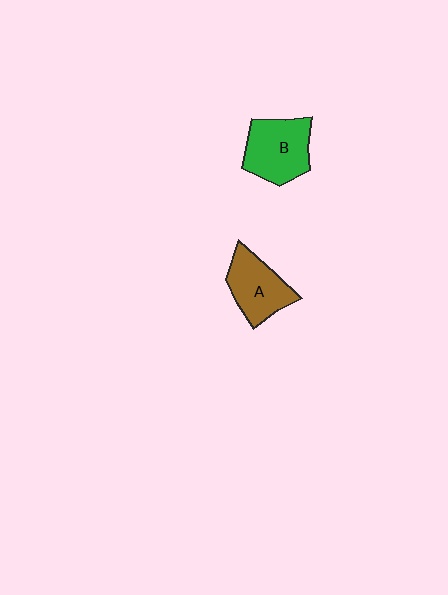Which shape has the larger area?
Shape B (green).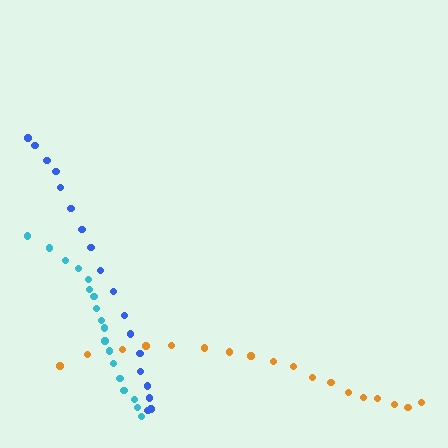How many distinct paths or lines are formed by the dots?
There are 3 distinct paths.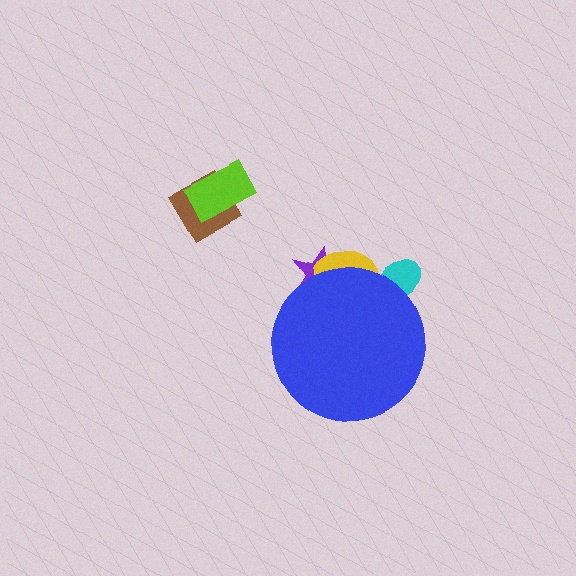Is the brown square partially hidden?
No, the brown square is fully visible.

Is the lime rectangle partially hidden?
No, the lime rectangle is fully visible.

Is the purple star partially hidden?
Yes, the purple star is partially hidden behind the blue circle.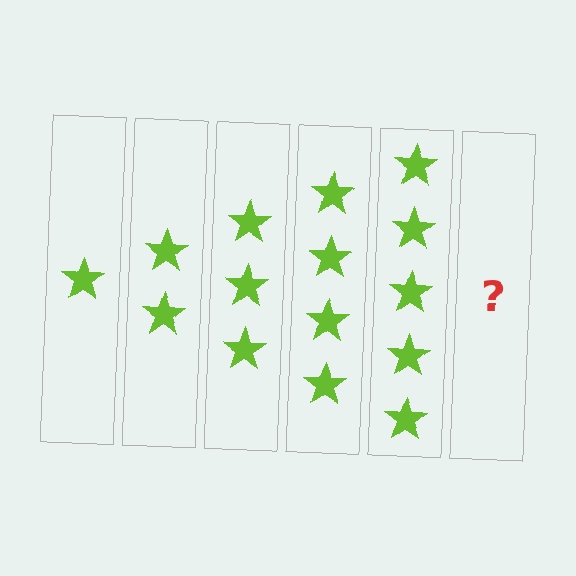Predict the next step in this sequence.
The next step is 6 stars.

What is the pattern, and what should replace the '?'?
The pattern is that each step adds one more star. The '?' should be 6 stars.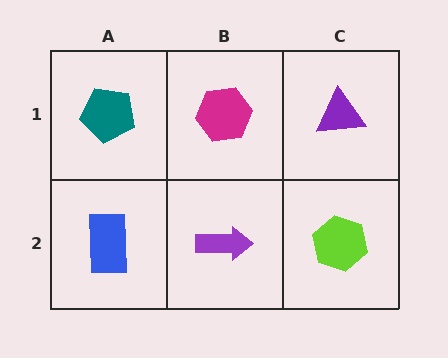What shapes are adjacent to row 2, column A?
A teal pentagon (row 1, column A), a purple arrow (row 2, column B).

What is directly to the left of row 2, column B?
A blue rectangle.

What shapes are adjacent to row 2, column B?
A magenta hexagon (row 1, column B), a blue rectangle (row 2, column A), a lime hexagon (row 2, column C).